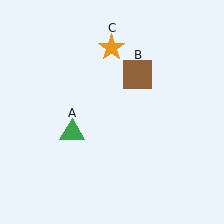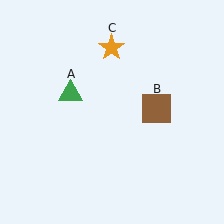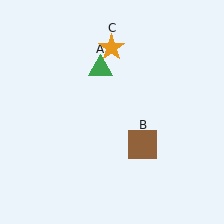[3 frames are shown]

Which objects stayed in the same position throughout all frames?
Orange star (object C) remained stationary.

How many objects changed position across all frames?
2 objects changed position: green triangle (object A), brown square (object B).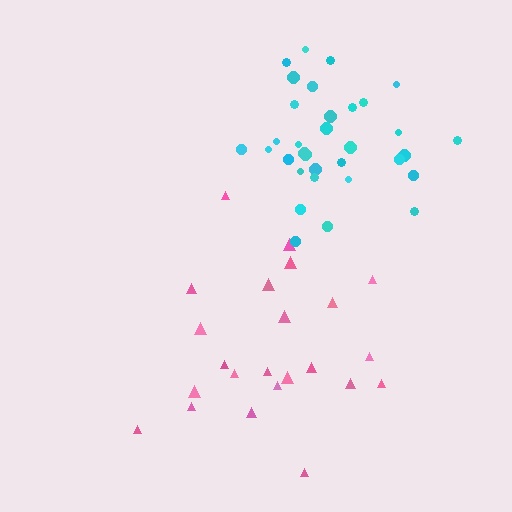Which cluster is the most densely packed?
Cyan.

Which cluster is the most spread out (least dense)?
Pink.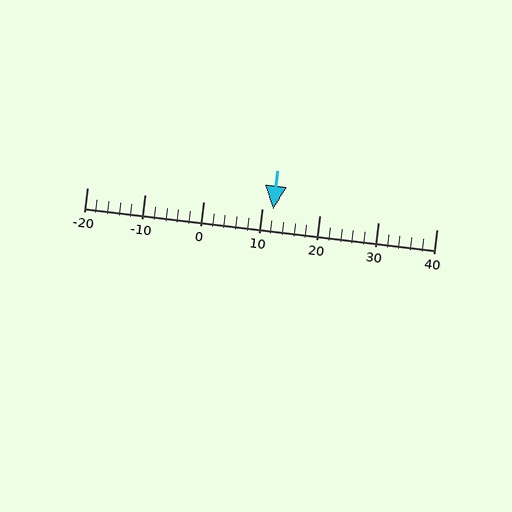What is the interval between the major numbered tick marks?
The major tick marks are spaced 10 units apart.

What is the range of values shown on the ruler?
The ruler shows values from -20 to 40.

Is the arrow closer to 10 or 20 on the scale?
The arrow is closer to 10.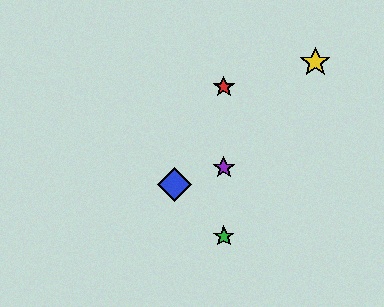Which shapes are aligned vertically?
The red star, the green star, the purple star are aligned vertically.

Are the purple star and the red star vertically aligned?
Yes, both are at x≈224.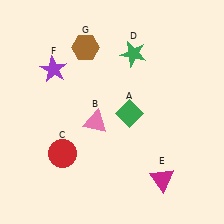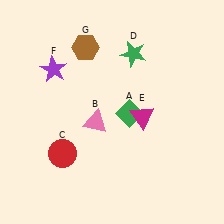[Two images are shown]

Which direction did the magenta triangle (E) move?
The magenta triangle (E) moved up.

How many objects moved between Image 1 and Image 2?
1 object moved between the two images.